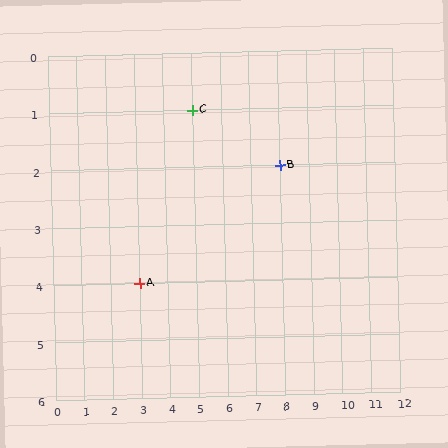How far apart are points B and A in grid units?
Points B and A are 5 columns and 2 rows apart (about 5.4 grid units diagonally).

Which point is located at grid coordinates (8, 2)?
Point B is at (8, 2).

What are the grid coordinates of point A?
Point A is at grid coordinates (3, 4).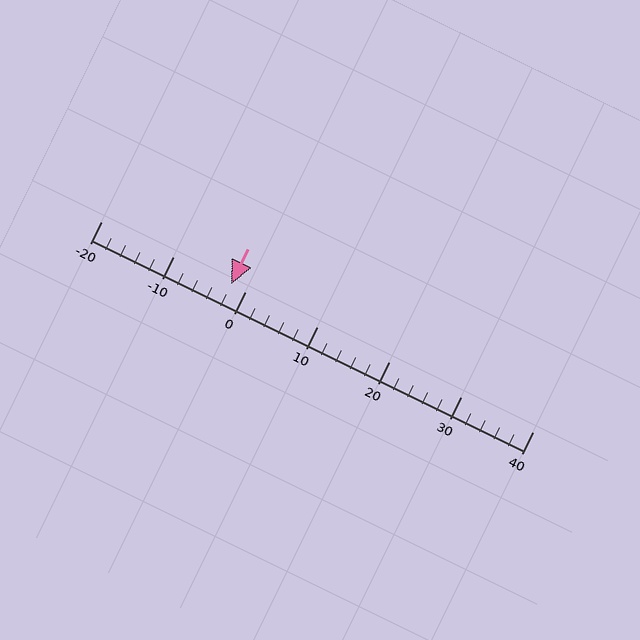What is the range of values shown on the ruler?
The ruler shows values from -20 to 40.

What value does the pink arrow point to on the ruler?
The pink arrow points to approximately -2.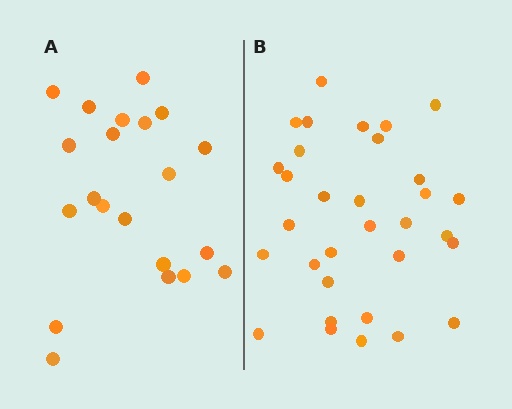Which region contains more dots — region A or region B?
Region B (the right region) has more dots.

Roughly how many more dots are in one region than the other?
Region B has roughly 12 or so more dots than region A.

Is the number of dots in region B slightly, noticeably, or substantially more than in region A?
Region B has substantially more. The ratio is roughly 1.5 to 1.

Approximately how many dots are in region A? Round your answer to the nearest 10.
About 20 dots. (The exact count is 21, which rounds to 20.)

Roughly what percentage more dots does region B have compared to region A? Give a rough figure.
About 50% more.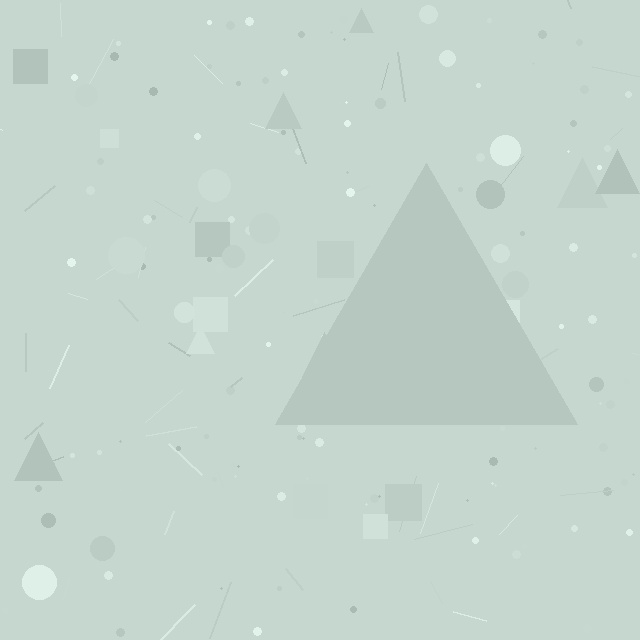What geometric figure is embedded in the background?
A triangle is embedded in the background.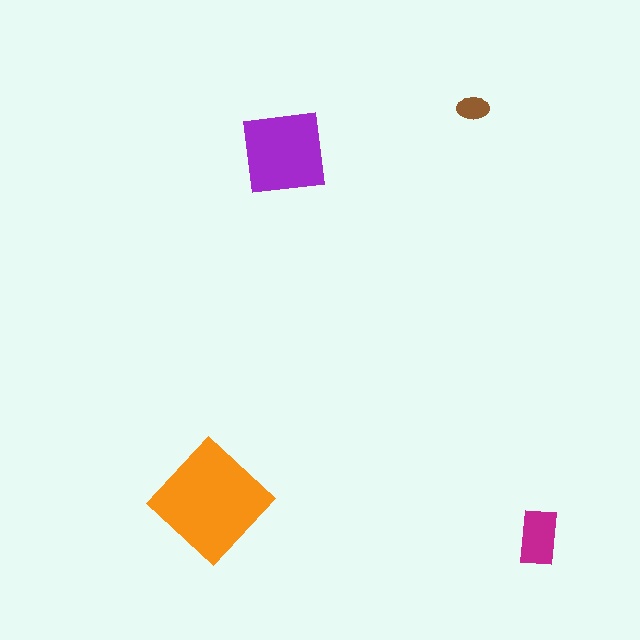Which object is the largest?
The orange diamond.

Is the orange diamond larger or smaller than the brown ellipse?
Larger.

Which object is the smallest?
The brown ellipse.